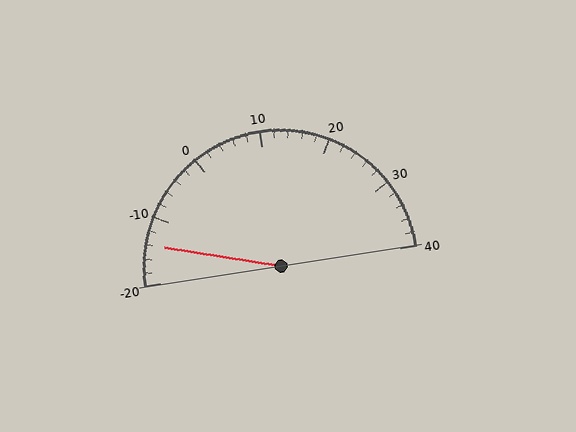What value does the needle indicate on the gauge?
The needle indicates approximately -14.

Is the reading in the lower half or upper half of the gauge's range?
The reading is in the lower half of the range (-20 to 40).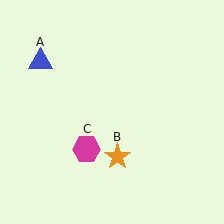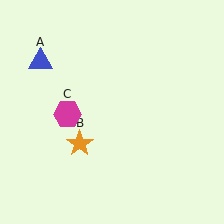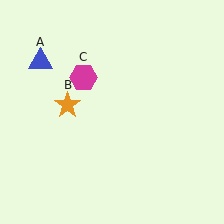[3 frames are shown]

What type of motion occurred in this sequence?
The orange star (object B), magenta hexagon (object C) rotated clockwise around the center of the scene.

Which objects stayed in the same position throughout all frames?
Blue triangle (object A) remained stationary.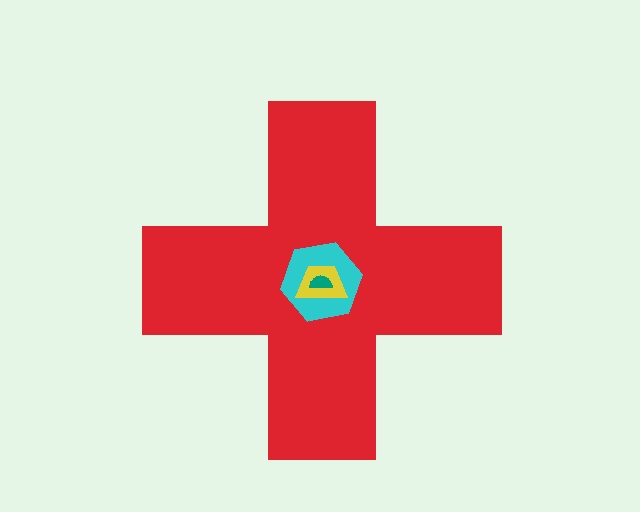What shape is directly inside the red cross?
The cyan hexagon.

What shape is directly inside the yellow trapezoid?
The teal semicircle.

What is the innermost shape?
The teal semicircle.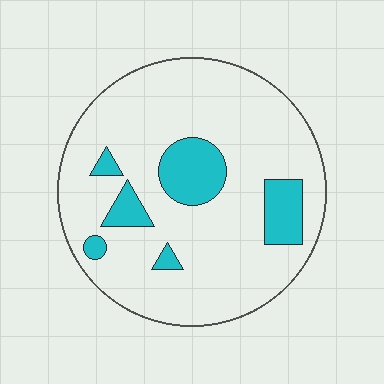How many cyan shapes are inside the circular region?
6.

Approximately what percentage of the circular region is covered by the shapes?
Approximately 15%.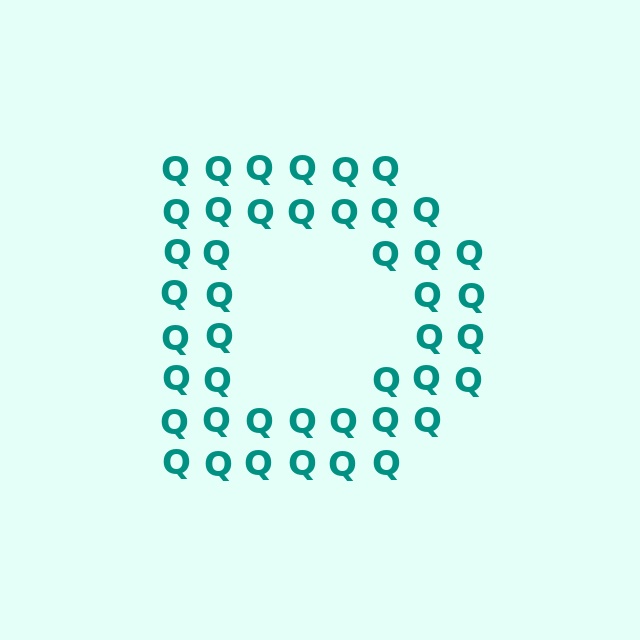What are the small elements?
The small elements are letter Q's.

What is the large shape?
The large shape is the letter D.